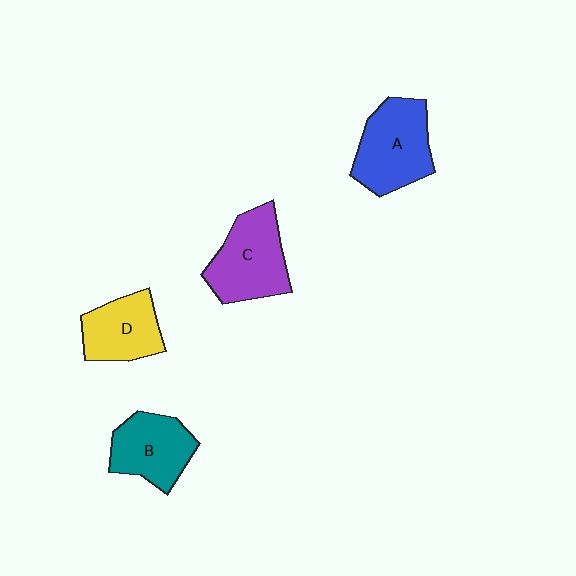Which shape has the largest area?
Shape A (blue).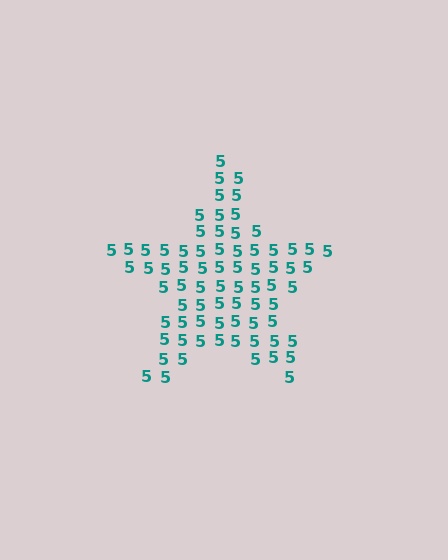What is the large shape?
The large shape is a star.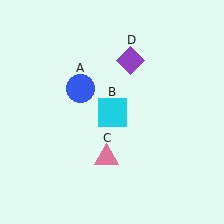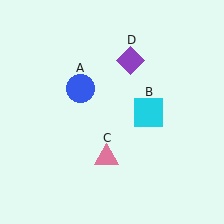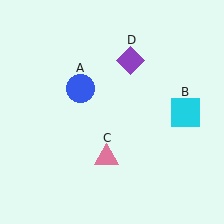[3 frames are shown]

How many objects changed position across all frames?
1 object changed position: cyan square (object B).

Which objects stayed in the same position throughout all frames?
Blue circle (object A) and pink triangle (object C) and purple diamond (object D) remained stationary.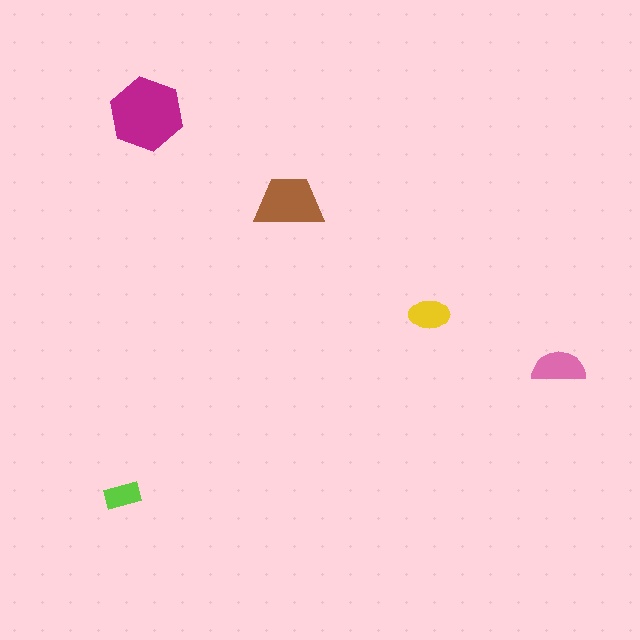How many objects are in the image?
There are 5 objects in the image.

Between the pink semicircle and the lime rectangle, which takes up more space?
The pink semicircle.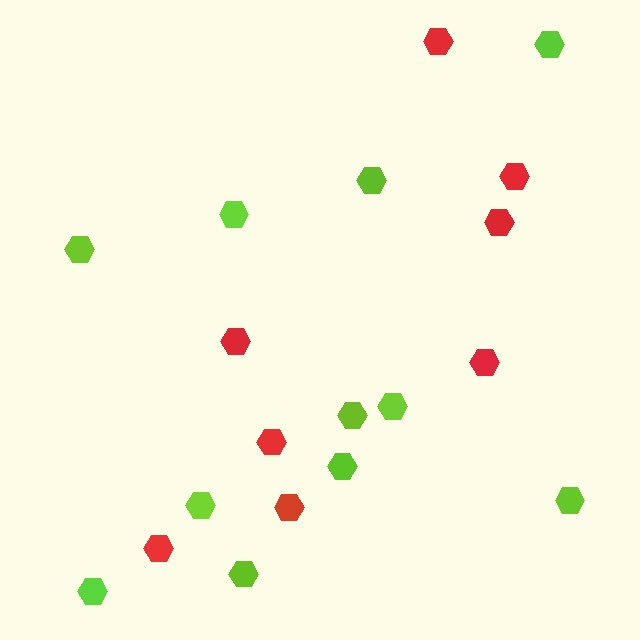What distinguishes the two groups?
There are 2 groups: one group of red hexagons (8) and one group of lime hexagons (11).